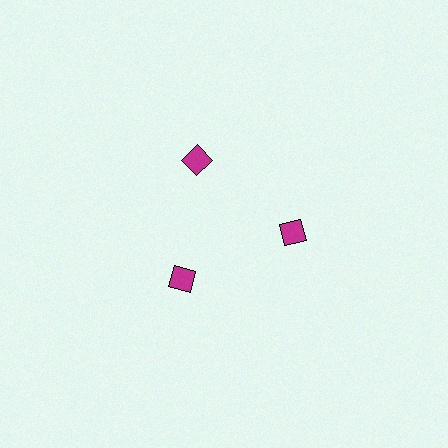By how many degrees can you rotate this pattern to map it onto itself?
The pattern maps onto itself every 120 degrees of rotation.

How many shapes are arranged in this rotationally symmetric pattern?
There are 3 shapes, arranged in 3 groups of 1.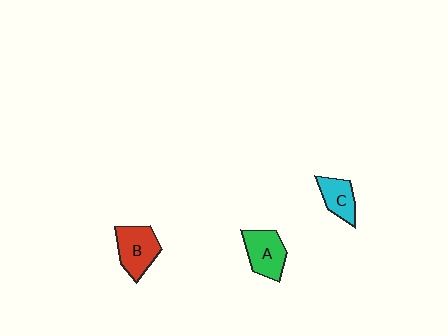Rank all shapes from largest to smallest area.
From largest to smallest: B (red), A (green), C (cyan).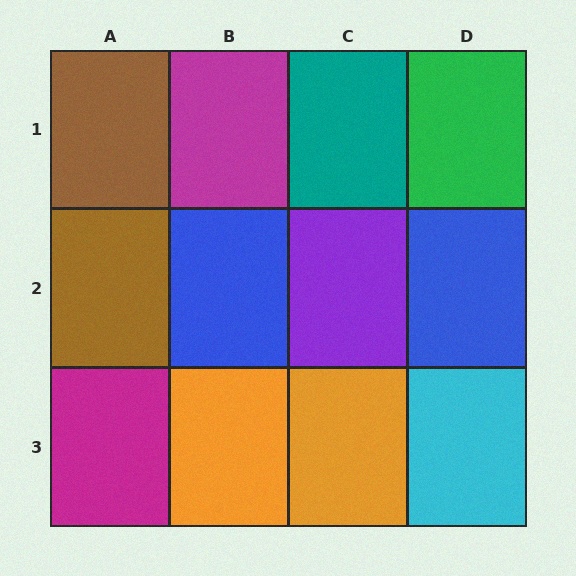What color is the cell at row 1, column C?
Teal.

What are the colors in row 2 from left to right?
Brown, blue, purple, blue.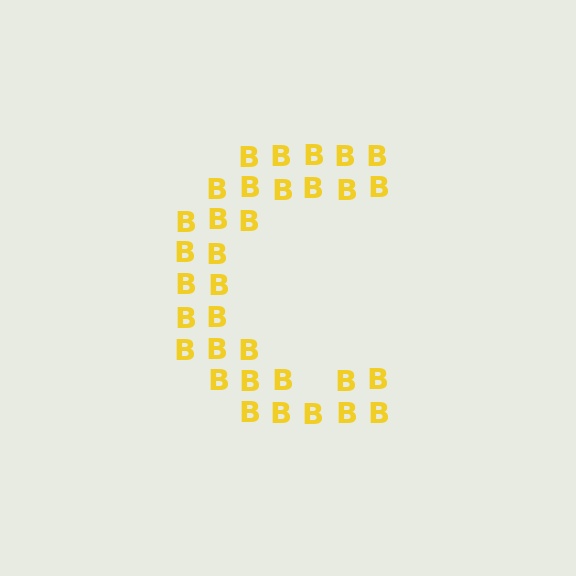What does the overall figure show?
The overall figure shows the letter C.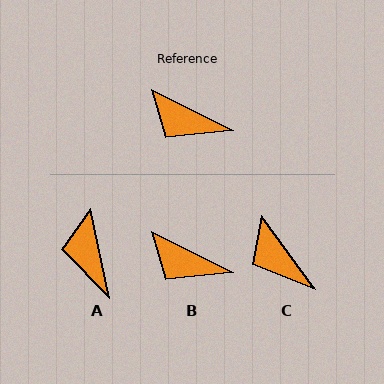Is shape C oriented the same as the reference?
No, it is off by about 27 degrees.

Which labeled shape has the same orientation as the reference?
B.